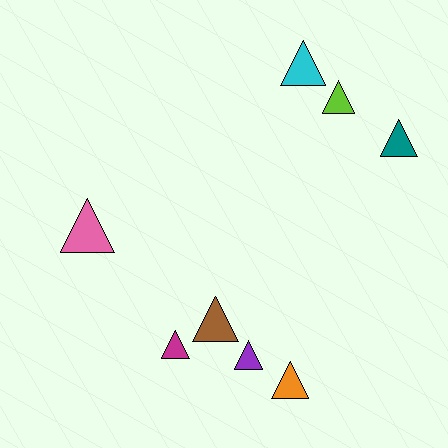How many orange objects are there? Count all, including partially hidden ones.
There is 1 orange object.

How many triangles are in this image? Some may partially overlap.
There are 8 triangles.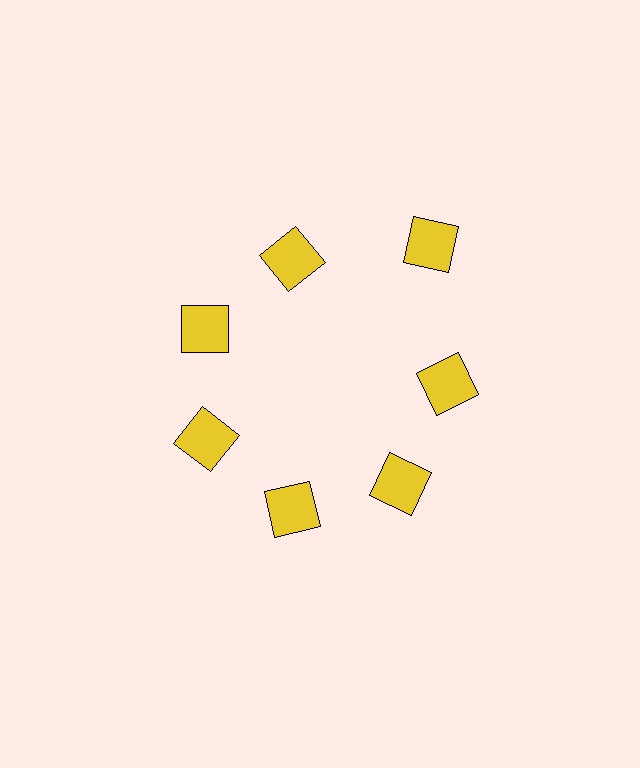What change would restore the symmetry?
The symmetry would be restored by moving it inward, back onto the ring so that all 7 squares sit at equal angles and equal distance from the center.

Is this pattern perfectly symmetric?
No. The 7 yellow squares are arranged in a ring, but one element near the 1 o'clock position is pushed outward from the center, breaking the 7-fold rotational symmetry.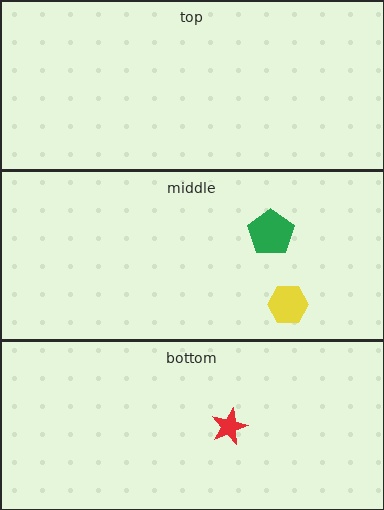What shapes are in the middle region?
The green pentagon, the yellow hexagon.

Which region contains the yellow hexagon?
The middle region.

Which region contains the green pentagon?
The middle region.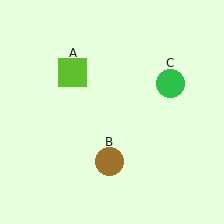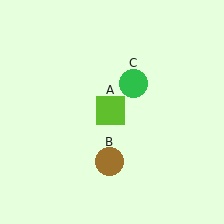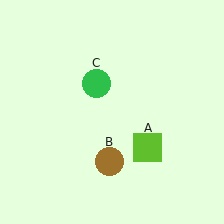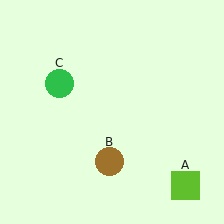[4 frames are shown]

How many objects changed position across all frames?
2 objects changed position: lime square (object A), green circle (object C).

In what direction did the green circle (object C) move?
The green circle (object C) moved left.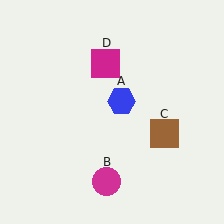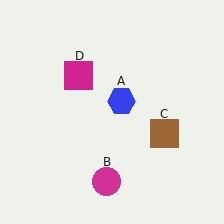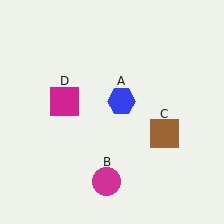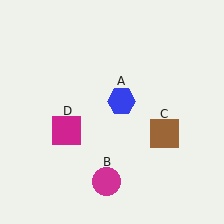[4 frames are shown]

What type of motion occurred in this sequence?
The magenta square (object D) rotated counterclockwise around the center of the scene.